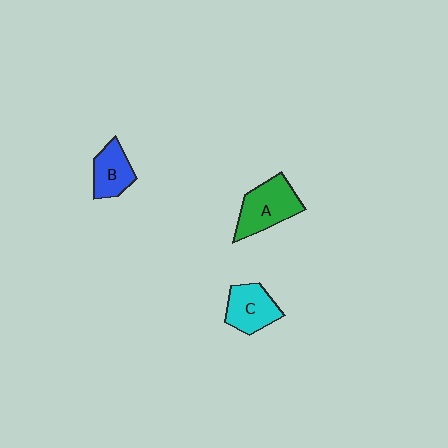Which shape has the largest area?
Shape A (green).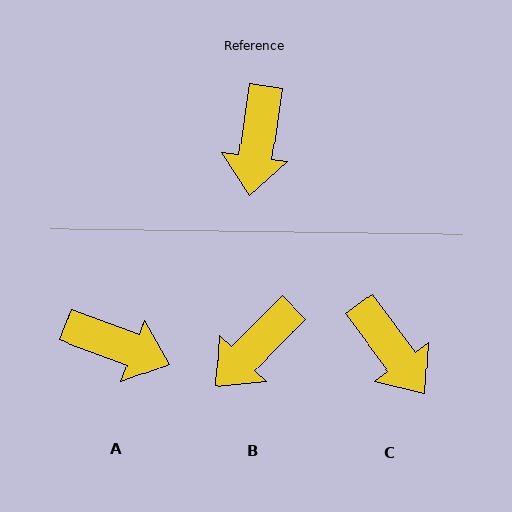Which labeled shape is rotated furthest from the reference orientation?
A, about 78 degrees away.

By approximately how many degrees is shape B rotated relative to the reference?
Approximately 37 degrees clockwise.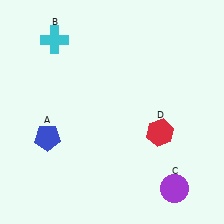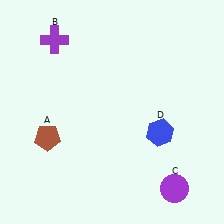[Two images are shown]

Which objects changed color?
A changed from blue to brown. B changed from cyan to purple. D changed from red to blue.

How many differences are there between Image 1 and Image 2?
There are 3 differences between the two images.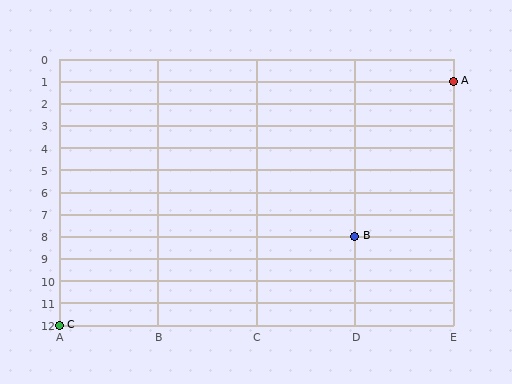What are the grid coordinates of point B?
Point B is at grid coordinates (D, 8).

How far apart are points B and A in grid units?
Points B and A are 1 column and 7 rows apart (about 7.1 grid units diagonally).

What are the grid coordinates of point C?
Point C is at grid coordinates (A, 12).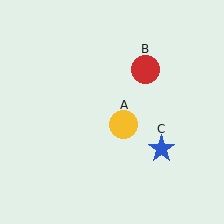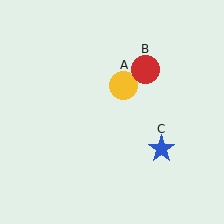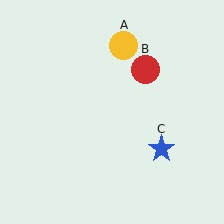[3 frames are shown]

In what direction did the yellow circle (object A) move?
The yellow circle (object A) moved up.